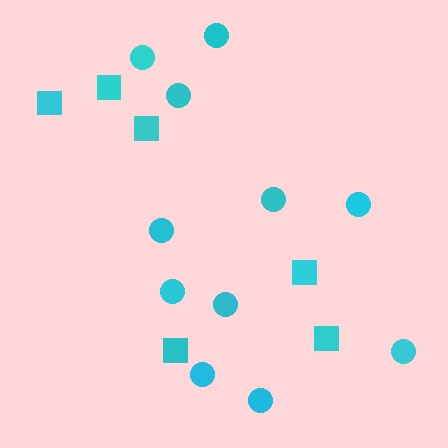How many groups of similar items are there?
There are 2 groups: one group of squares (6) and one group of circles (11).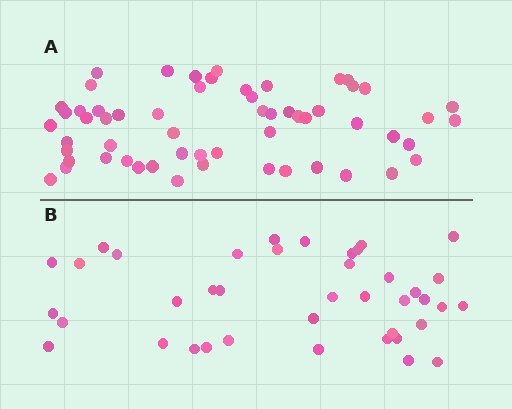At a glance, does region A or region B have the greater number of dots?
Region A (the top region) has more dots.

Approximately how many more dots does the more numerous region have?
Region A has approximately 20 more dots than region B.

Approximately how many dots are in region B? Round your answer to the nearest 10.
About 40 dots.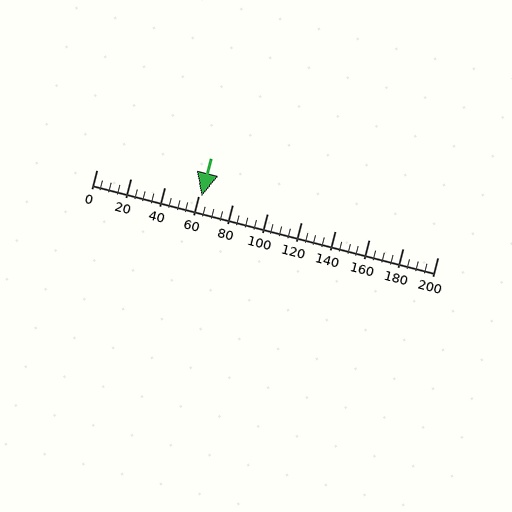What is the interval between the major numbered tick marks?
The major tick marks are spaced 20 units apart.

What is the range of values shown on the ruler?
The ruler shows values from 0 to 200.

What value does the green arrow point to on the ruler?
The green arrow points to approximately 62.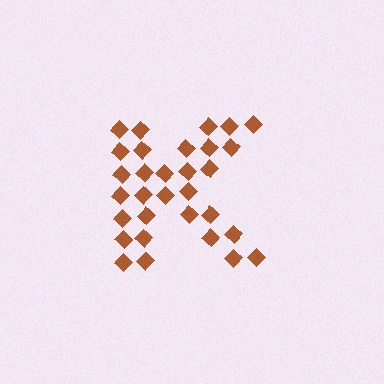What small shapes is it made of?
It is made of small diamonds.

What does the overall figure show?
The overall figure shows the letter K.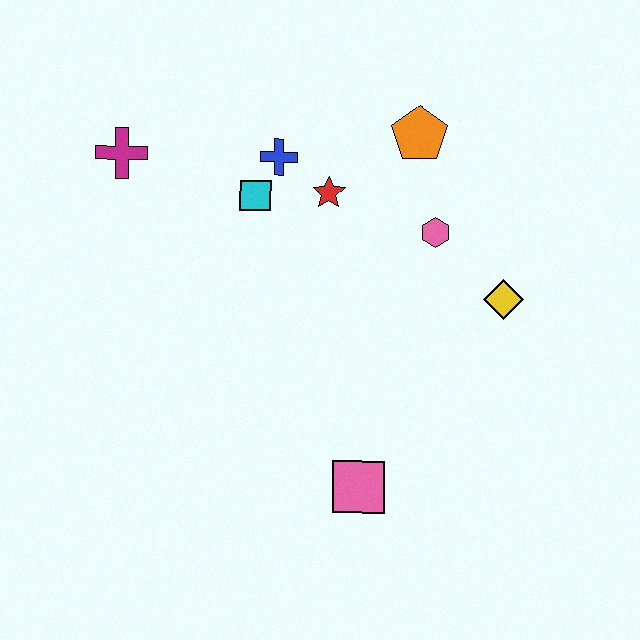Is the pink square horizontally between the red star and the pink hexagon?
Yes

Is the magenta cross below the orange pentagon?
Yes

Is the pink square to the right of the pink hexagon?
No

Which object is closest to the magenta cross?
The cyan square is closest to the magenta cross.